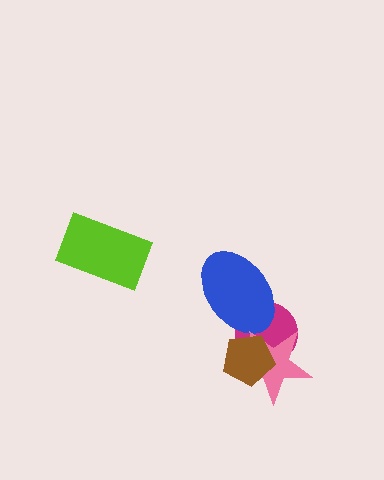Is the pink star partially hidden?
Yes, it is partially covered by another shape.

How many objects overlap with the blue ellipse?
1 object overlaps with the blue ellipse.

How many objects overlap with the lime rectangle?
0 objects overlap with the lime rectangle.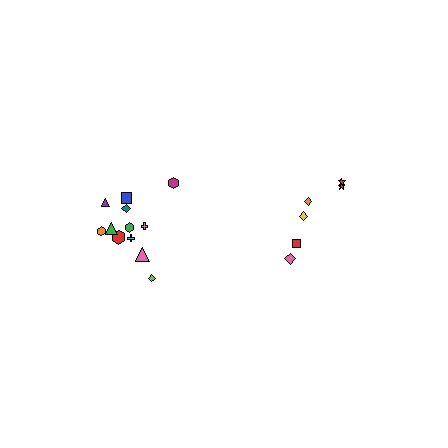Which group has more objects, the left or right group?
The left group.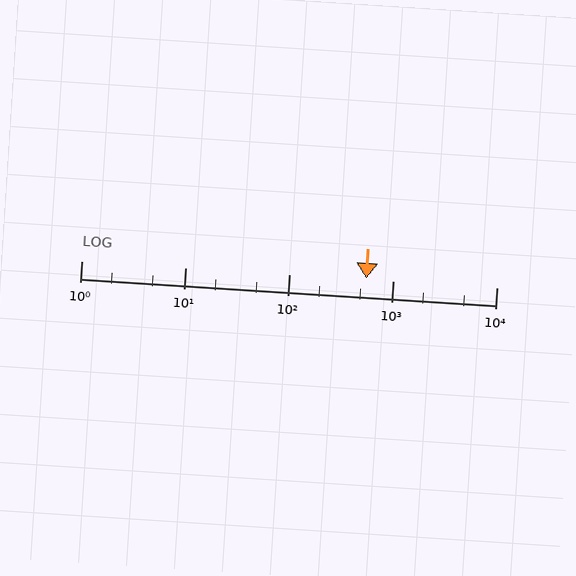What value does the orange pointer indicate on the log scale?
The pointer indicates approximately 560.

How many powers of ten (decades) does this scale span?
The scale spans 4 decades, from 1 to 10000.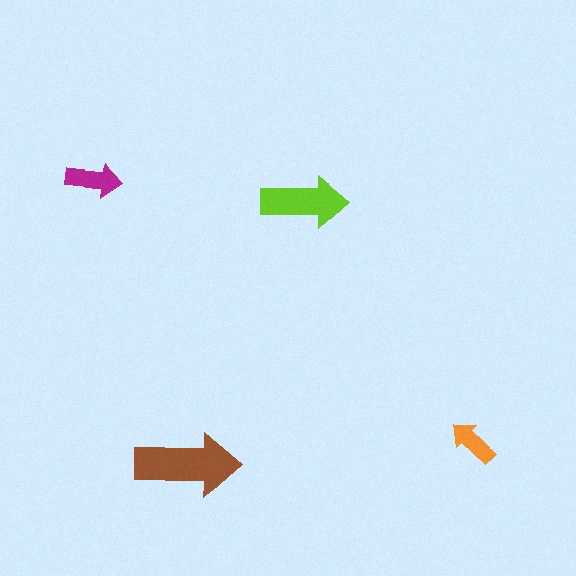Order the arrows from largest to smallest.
the brown one, the lime one, the magenta one, the orange one.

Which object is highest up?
The magenta arrow is topmost.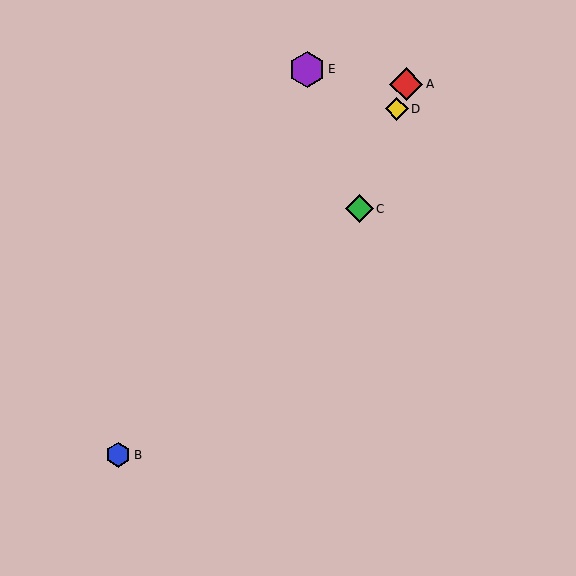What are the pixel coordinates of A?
Object A is at (406, 84).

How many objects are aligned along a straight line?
3 objects (A, C, D) are aligned along a straight line.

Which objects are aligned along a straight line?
Objects A, C, D are aligned along a straight line.